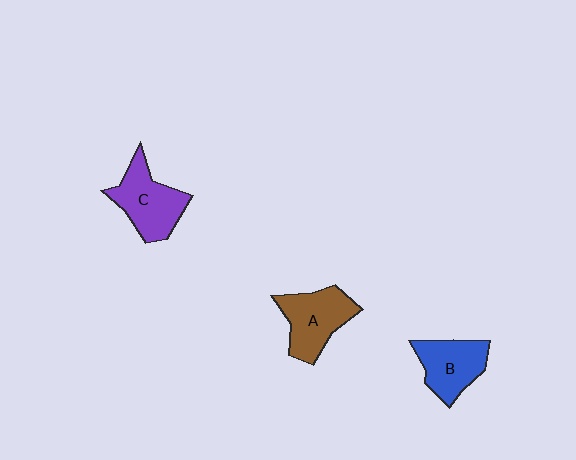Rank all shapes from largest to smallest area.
From largest to smallest: C (purple), A (brown), B (blue).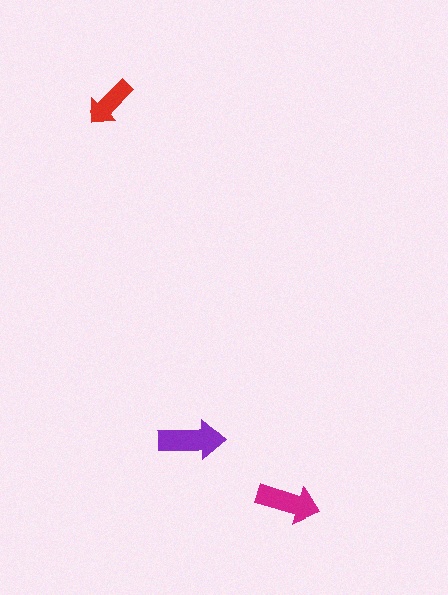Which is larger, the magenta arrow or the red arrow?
The magenta one.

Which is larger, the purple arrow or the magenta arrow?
The purple one.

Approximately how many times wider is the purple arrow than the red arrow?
About 1.5 times wider.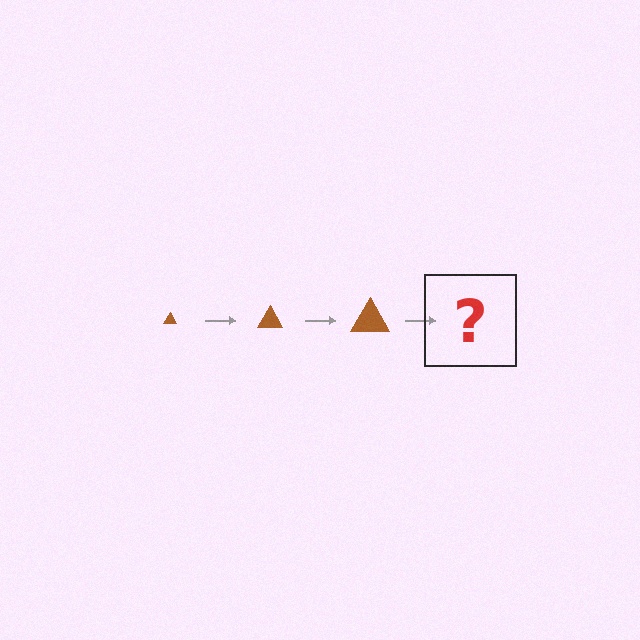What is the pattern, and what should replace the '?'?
The pattern is that the triangle gets progressively larger each step. The '?' should be a brown triangle, larger than the previous one.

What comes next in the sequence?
The next element should be a brown triangle, larger than the previous one.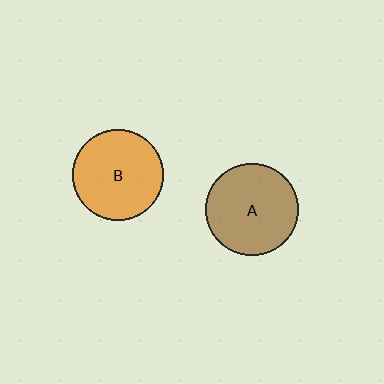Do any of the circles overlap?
No, none of the circles overlap.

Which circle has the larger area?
Circle A (brown).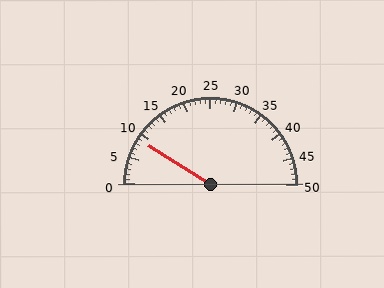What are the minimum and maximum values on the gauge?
The gauge ranges from 0 to 50.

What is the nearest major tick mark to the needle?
The nearest major tick mark is 10.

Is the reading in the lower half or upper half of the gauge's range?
The reading is in the lower half of the range (0 to 50).